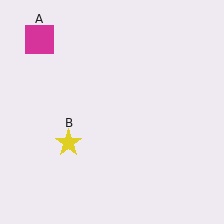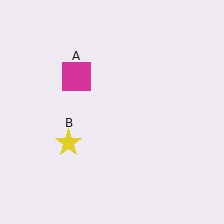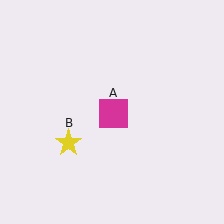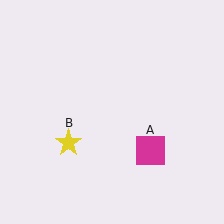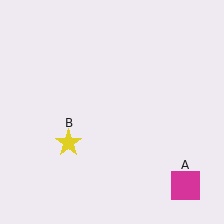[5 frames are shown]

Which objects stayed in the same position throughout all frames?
Yellow star (object B) remained stationary.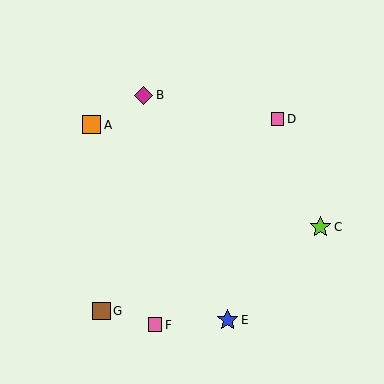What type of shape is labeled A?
Shape A is an orange square.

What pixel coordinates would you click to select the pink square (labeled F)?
Click at (155, 325) to select the pink square F.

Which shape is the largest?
The lime star (labeled C) is the largest.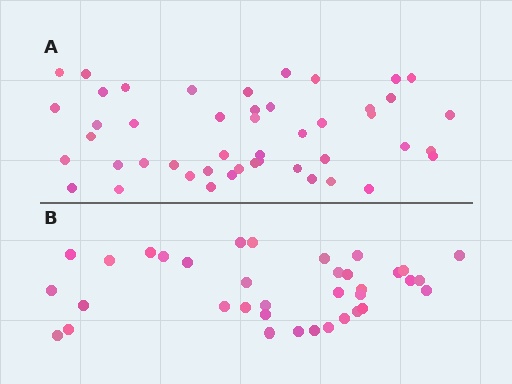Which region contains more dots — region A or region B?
Region A (the top region) has more dots.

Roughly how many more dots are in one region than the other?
Region A has roughly 12 or so more dots than region B.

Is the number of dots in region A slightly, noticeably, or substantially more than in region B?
Region A has noticeably more, but not dramatically so. The ratio is roughly 1.3 to 1.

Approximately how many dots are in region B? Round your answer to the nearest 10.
About 40 dots. (The exact count is 36, which rounds to 40.)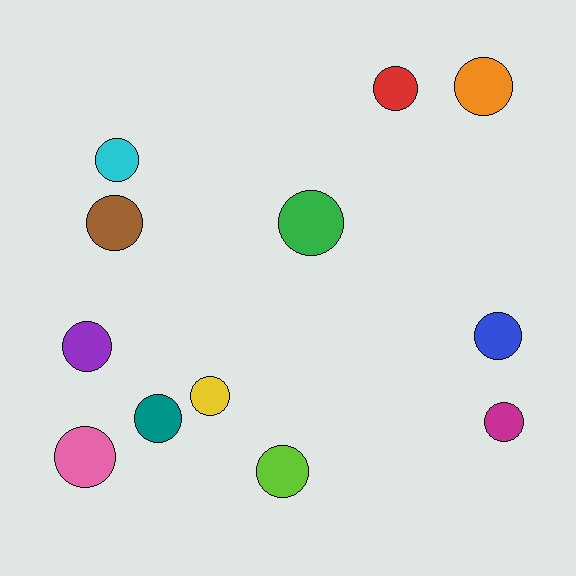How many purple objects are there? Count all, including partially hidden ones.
There is 1 purple object.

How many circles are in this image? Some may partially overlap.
There are 12 circles.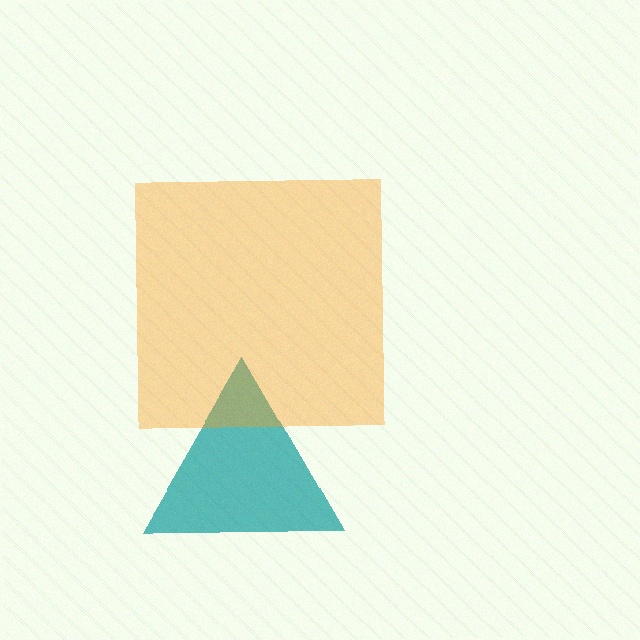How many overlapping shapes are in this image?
There are 2 overlapping shapes in the image.